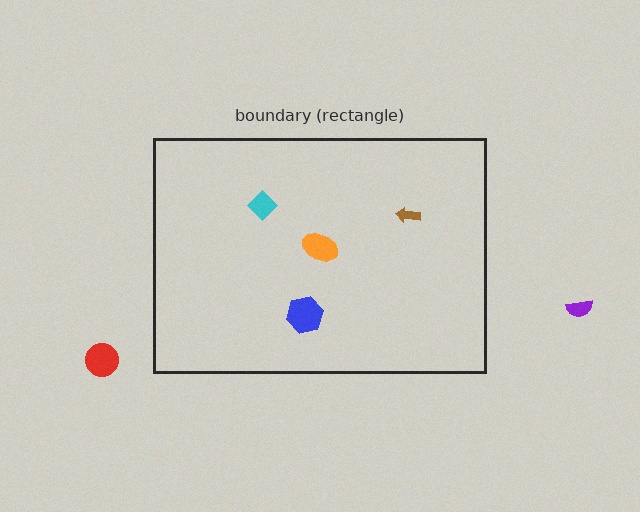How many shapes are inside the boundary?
4 inside, 2 outside.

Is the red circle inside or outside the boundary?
Outside.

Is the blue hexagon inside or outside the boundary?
Inside.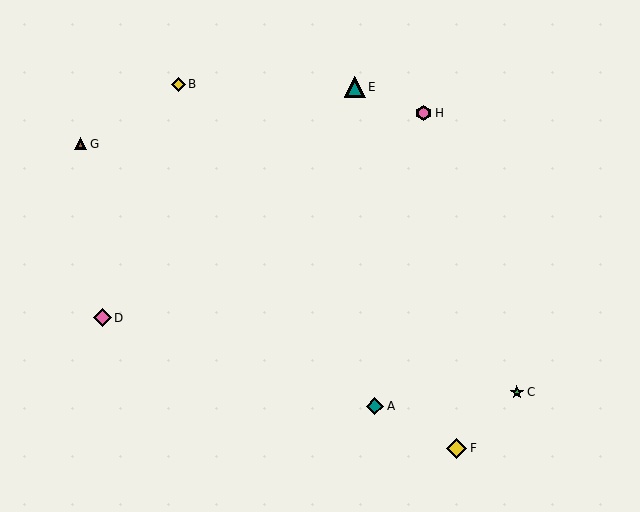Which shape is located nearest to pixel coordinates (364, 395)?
The teal diamond (labeled A) at (375, 406) is nearest to that location.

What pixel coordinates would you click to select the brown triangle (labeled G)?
Click at (80, 144) to select the brown triangle G.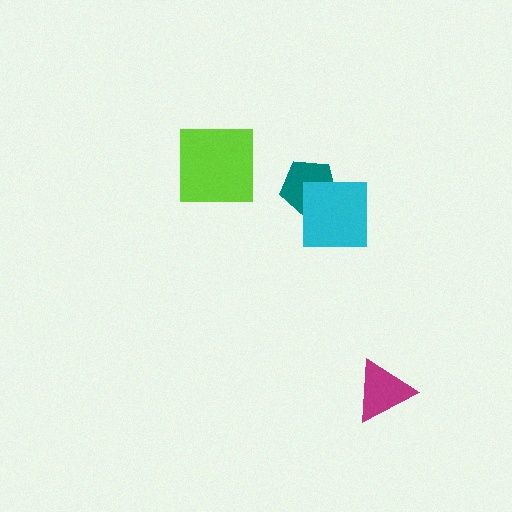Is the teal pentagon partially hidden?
Yes, it is partially covered by another shape.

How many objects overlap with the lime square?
0 objects overlap with the lime square.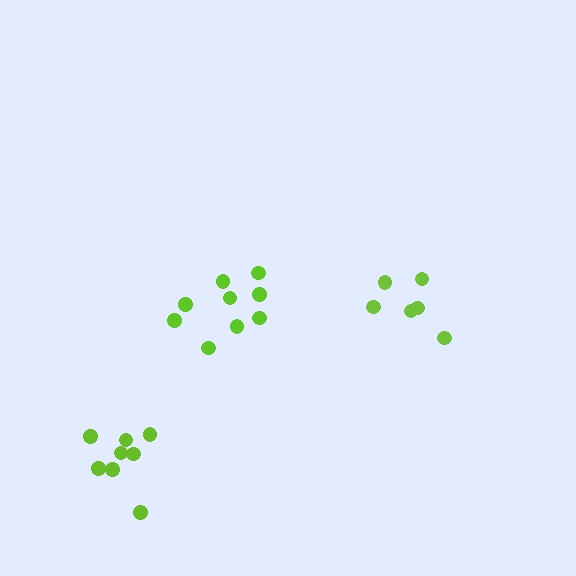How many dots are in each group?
Group 1: 6 dots, Group 2: 9 dots, Group 3: 8 dots (23 total).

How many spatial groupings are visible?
There are 3 spatial groupings.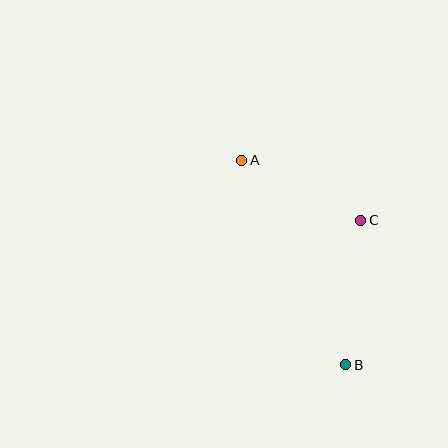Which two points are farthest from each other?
Points A and B are farthest from each other.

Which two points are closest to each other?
Points A and C are closest to each other.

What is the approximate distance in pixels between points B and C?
The distance between B and C is approximately 146 pixels.